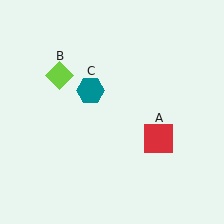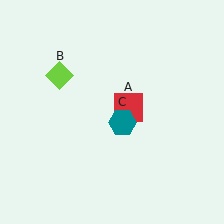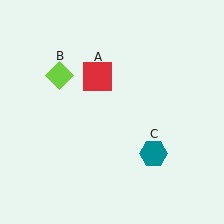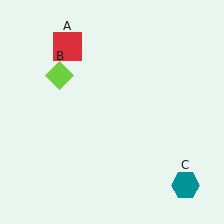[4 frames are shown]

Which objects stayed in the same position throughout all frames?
Lime diamond (object B) remained stationary.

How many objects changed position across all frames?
2 objects changed position: red square (object A), teal hexagon (object C).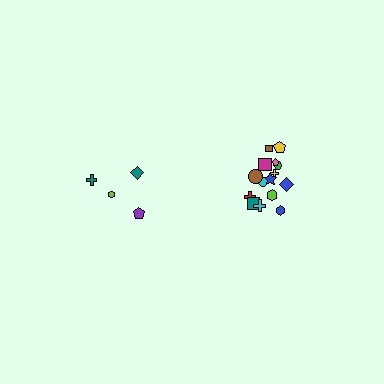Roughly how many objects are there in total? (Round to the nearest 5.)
Roughly 20 objects in total.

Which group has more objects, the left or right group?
The right group.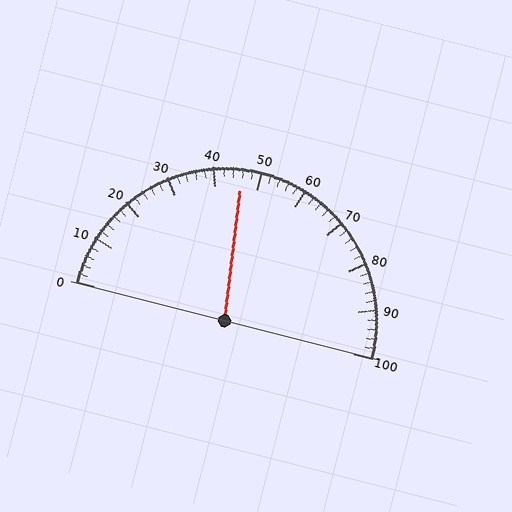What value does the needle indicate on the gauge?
The needle indicates approximately 46.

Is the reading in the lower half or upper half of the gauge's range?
The reading is in the lower half of the range (0 to 100).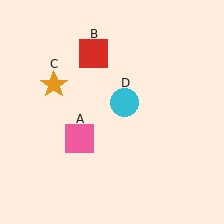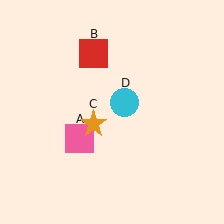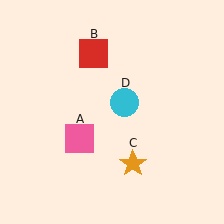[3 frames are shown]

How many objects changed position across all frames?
1 object changed position: orange star (object C).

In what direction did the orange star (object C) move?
The orange star (object C) moved down and to the right.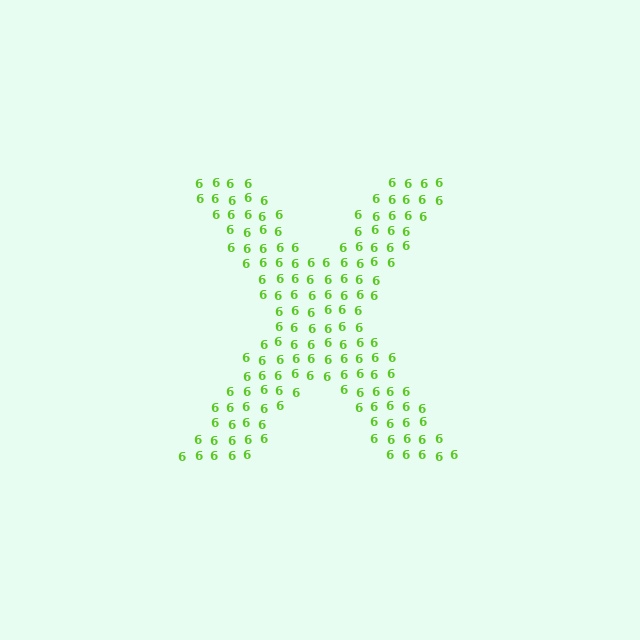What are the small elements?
The small elements are digit 6's.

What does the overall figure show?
The overall figure shows the letter X.